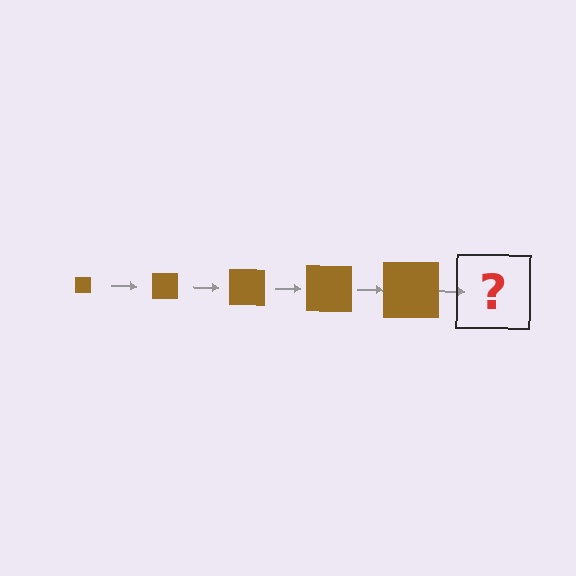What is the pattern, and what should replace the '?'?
The pattern is that the square gets progressively larger each step. The '?' should be a brown square, larger than the previous one.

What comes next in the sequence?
The next element should be a brown square, larger than the previous one.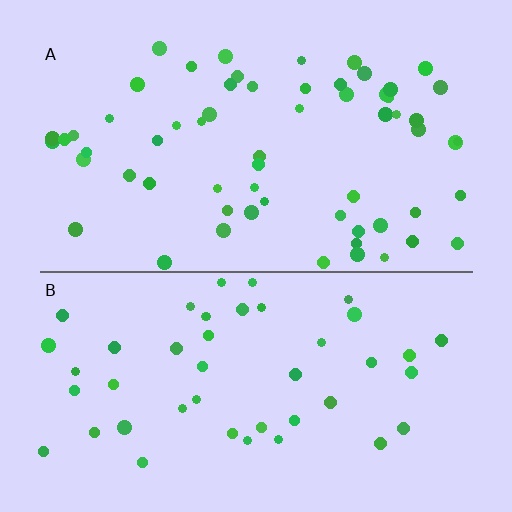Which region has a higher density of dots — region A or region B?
A (the top).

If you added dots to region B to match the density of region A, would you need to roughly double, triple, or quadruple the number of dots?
Approximately double.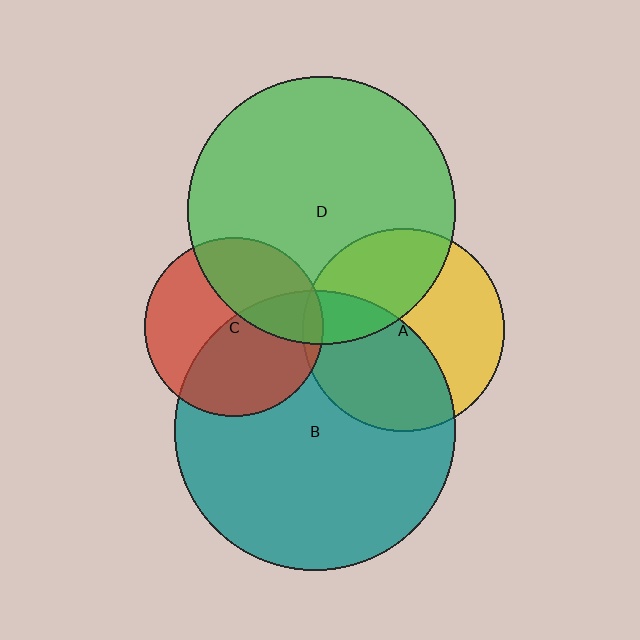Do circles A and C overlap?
Yes.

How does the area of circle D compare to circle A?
Approximately 1.8 times.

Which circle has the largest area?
Circle B (teal).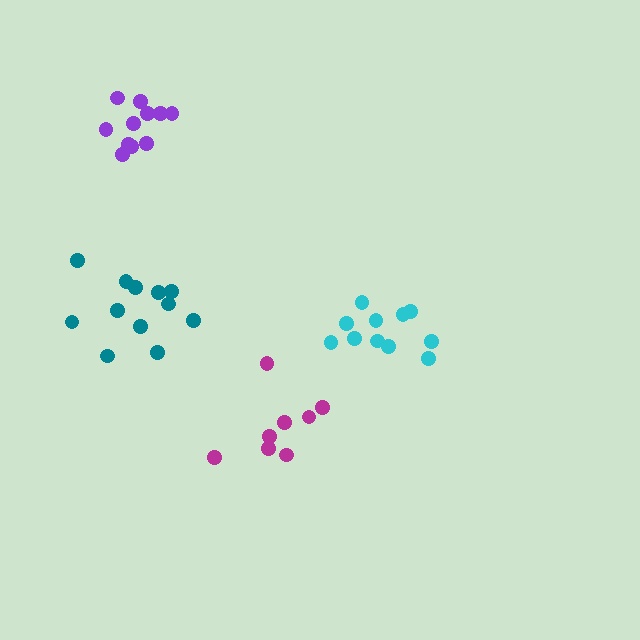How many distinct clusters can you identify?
There are 4 distinct clusters.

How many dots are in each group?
Group 1: 8 dots, Group 2: 11 dots, Group 3: 12 dots, Group 4: 11 dots (42 total).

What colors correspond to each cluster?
The clusters are colored: magenta, purple, teal, cyan.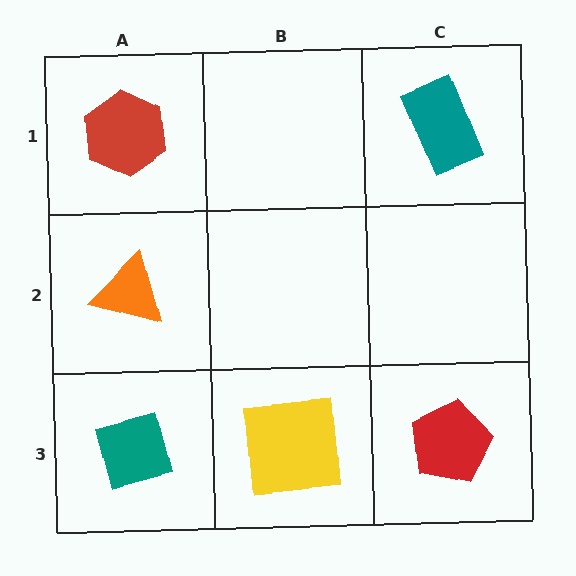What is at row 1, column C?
A teal rectangle.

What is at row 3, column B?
A yellow square.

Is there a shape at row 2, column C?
No, that cell is empty.